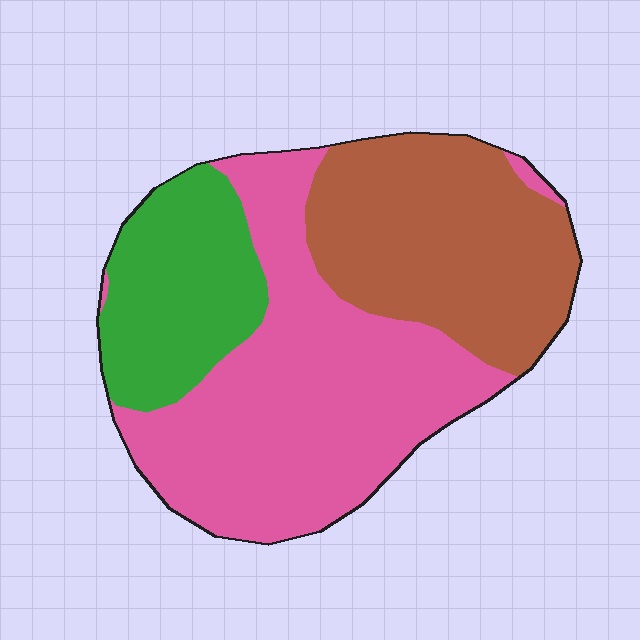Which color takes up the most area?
Pink, at roughly 45%.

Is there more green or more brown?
Brown.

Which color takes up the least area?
Green, at roughly 20%.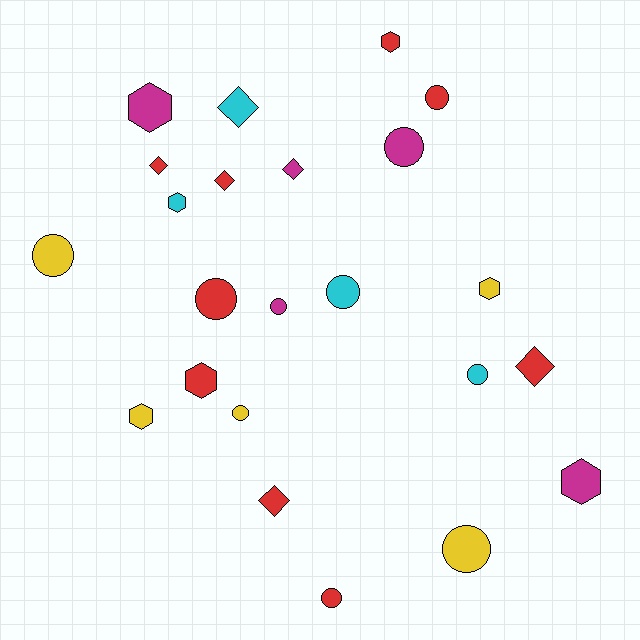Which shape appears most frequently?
Circle, with 10 objects.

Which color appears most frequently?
Red, with 9 objects.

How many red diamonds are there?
There are 4 red diamonds.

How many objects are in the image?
There are 23 objects.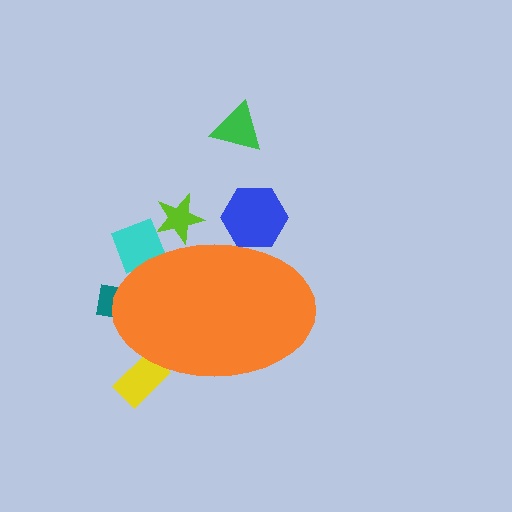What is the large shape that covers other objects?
An orange ellipse.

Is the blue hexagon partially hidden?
Yes, the blue hexagon is partially hidden behind the orange ellipse.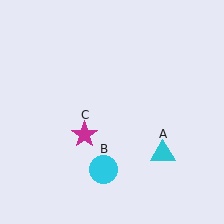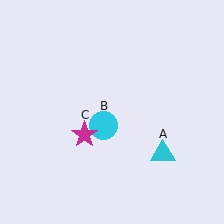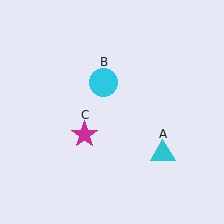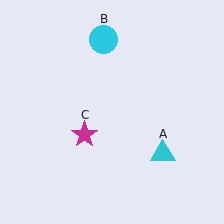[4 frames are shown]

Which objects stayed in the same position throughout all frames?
Cyan triangle (object A) and magenta star (object C) remained stationary.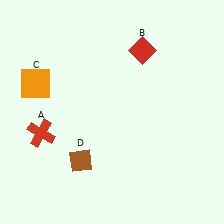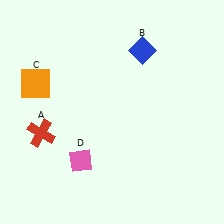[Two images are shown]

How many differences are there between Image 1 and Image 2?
There are 2 differences between the two images.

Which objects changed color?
B changed from red to blue. D changed from brown to pink.